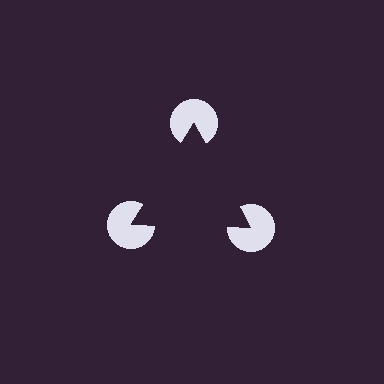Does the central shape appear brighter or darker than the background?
It typically appears slightly darker than the background, even though no actual brightness change is drawn.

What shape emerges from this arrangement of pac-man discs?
An illusory triangle — its edges are inferred from the aligned wedge cuts in the pac-man discs, not physically drawn.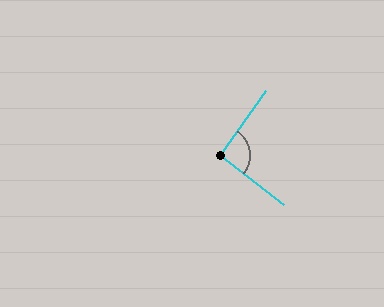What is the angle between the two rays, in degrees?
Approximately 92 degrees.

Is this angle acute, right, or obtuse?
It is approximately a right angle.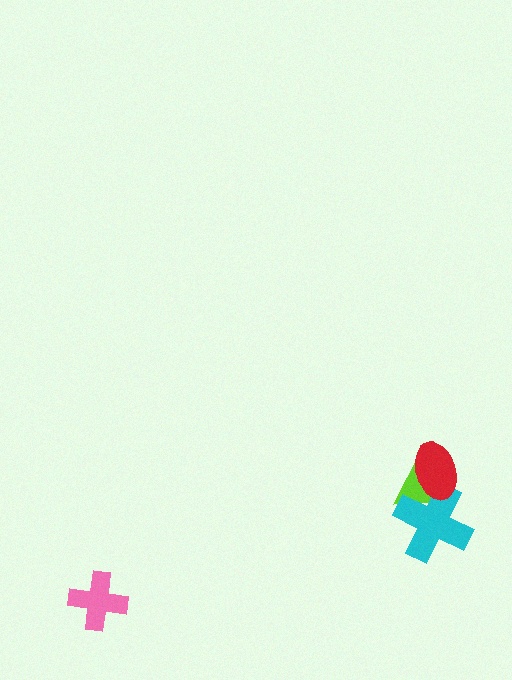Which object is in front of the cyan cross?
The red ellipse is in front of the cyan cross.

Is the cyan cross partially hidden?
Yes, it is partially covered by another shape.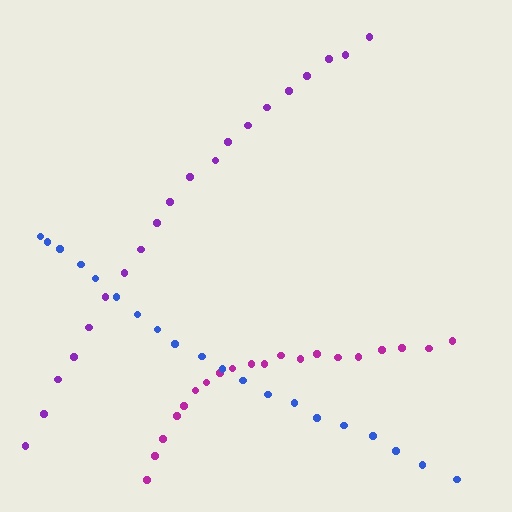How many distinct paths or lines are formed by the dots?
There are 3 distinct paths.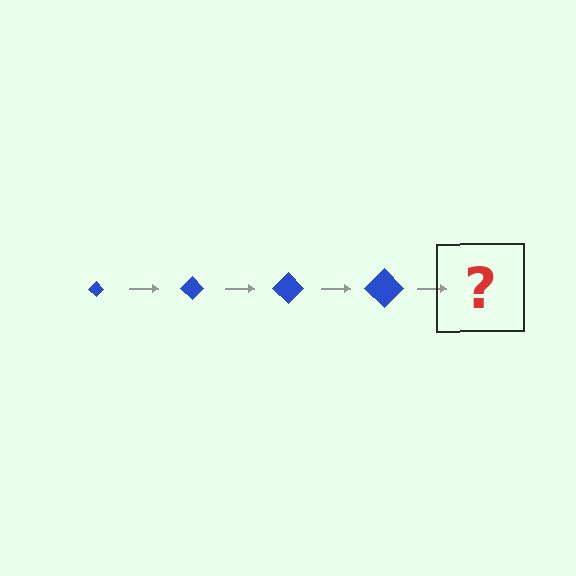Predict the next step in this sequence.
The next step is a blue diamond, larger than the previous one.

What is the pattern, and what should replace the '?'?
The pattern is that the diamond gets progressively larger each step. The '?' should be a blue diamond, larger than the previous one.